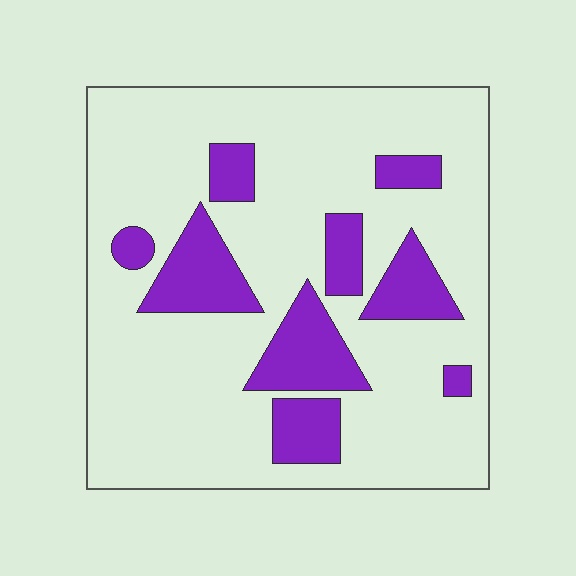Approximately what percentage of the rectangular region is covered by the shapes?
Approximately 20%.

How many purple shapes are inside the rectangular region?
9.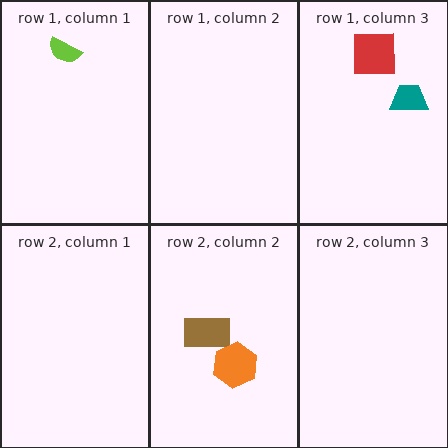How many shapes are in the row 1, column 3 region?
2.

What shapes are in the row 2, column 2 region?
The brown rectangle, the orange hexagon.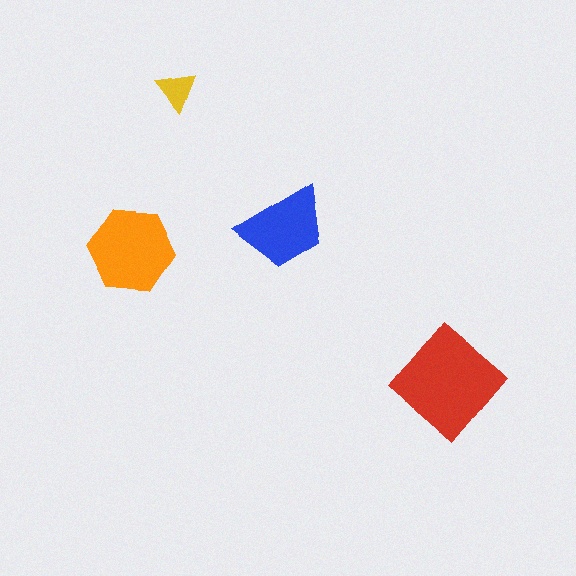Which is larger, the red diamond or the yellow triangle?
The red diamond.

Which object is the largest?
The red diamond.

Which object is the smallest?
The yellow triangle.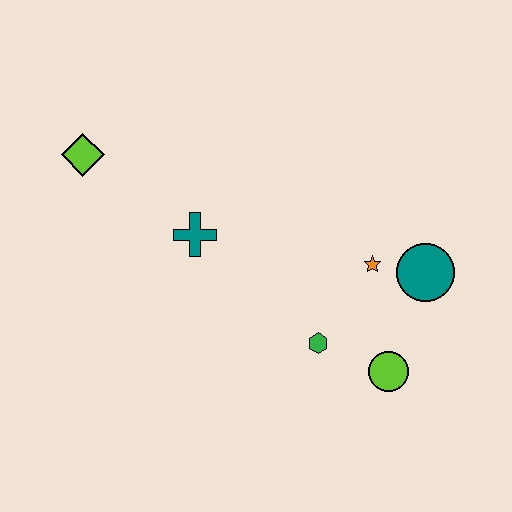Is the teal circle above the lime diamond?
No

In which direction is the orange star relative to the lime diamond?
The orange star is to the right of the lime diamond.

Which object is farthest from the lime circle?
The lime diamond is farthest from the lime circle.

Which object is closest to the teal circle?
The orange star is closest to the teal circle.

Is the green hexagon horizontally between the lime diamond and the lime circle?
Yes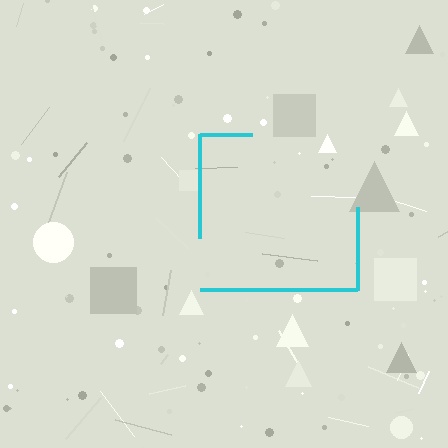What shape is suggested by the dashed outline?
The dashed outline suggests a square.